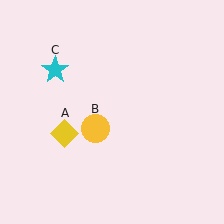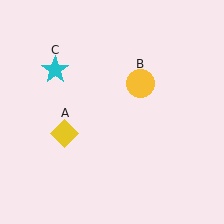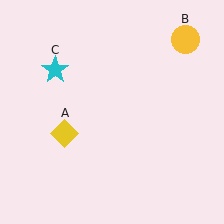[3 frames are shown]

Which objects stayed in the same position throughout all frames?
Yellow diamond (object A) and cyan star (object C) remained stationary.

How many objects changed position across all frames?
1 object changed position: yellow circle (object B).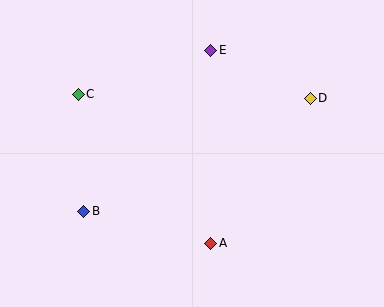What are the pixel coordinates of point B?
Point B is at (84, 211).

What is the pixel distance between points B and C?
The distance between B and C is 117 pixels.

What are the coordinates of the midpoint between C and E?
The midpoint between C and E is at (144, 72).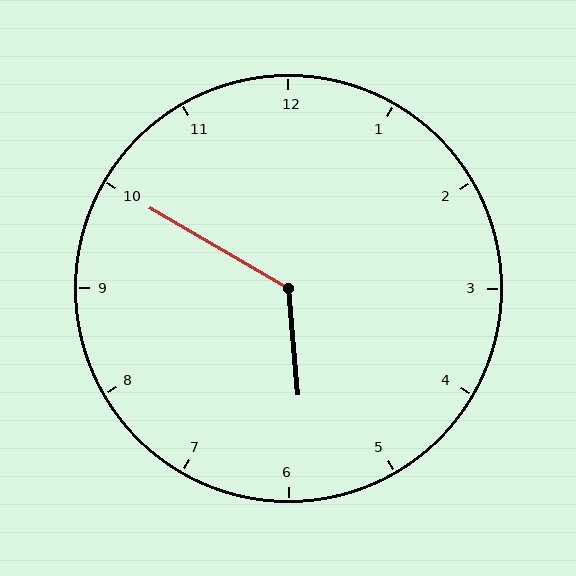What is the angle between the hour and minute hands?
Approximately 125 degrees.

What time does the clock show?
5:50.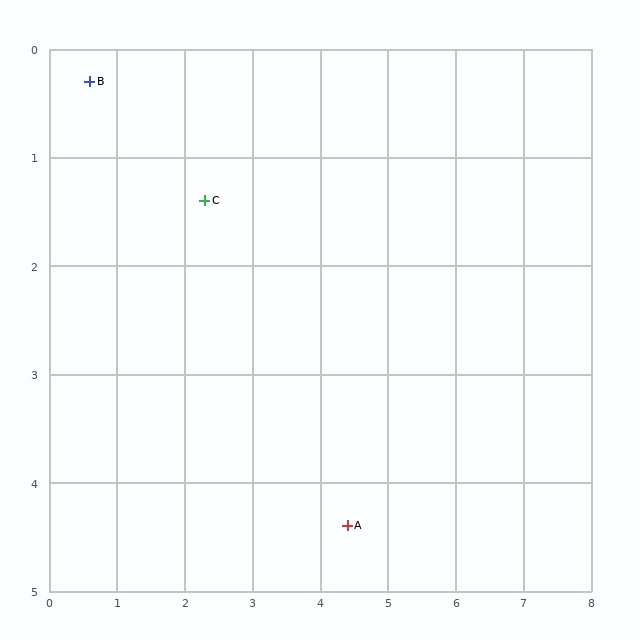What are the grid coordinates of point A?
Point A is at approximately (4.4, 4.4).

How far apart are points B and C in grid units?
Points B and C are about 2.0 grid units apart.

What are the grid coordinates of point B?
Point B is at approximately (0.6, 0.3).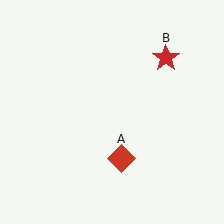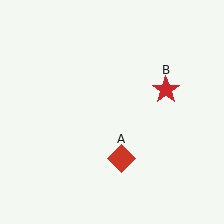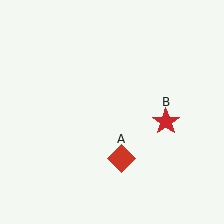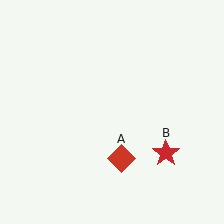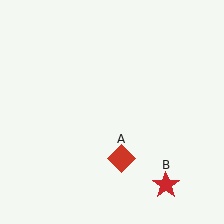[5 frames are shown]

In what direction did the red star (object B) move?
The red star (object B) moved down.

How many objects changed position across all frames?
1 object changed position: red star (object B).